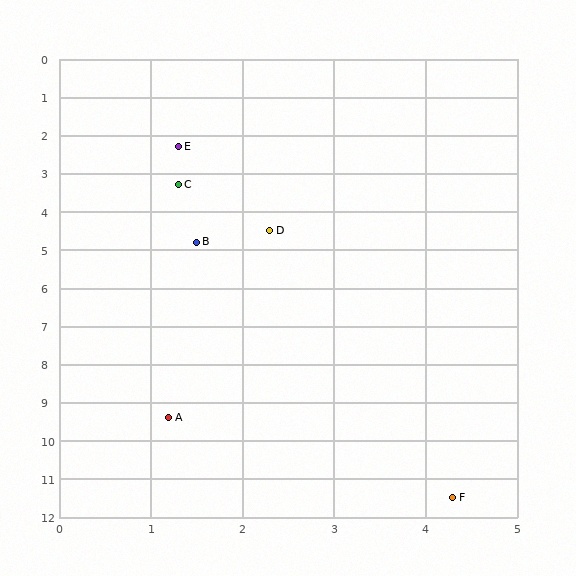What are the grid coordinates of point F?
Point F is at approximately (4.3, 11.5).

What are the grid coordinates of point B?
Point B is at approximately (1.5, 4.8).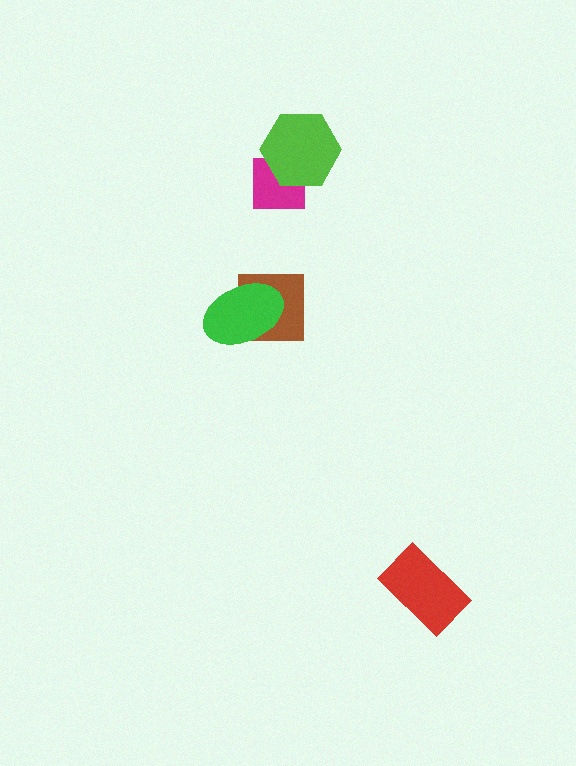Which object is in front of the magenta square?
The lime hexagon is in front of the magenta square.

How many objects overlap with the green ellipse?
1 object overlaps with the green ellipse.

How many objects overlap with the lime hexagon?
1 object overlaps with the lime hexagon.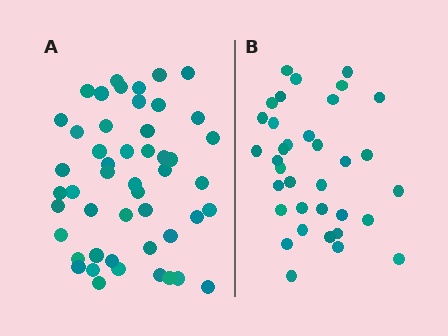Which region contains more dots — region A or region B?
Region A (the left region) has more dots.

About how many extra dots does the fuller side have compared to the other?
Region A has approximately 15 more dots than region B.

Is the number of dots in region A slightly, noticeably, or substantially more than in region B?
Region A has noticeably more, but not dramatically so. The ratio is roughly 1.4 to 1.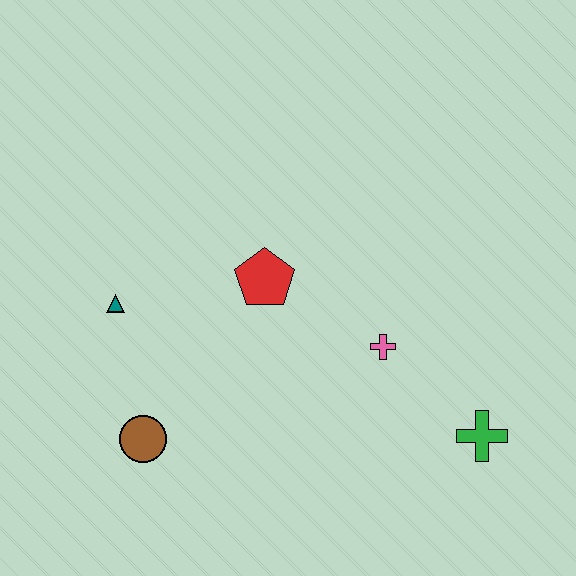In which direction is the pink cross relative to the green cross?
The pink cross is to the left of the green cross.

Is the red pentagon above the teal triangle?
Yes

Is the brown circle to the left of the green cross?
Yes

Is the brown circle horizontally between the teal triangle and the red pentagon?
Yes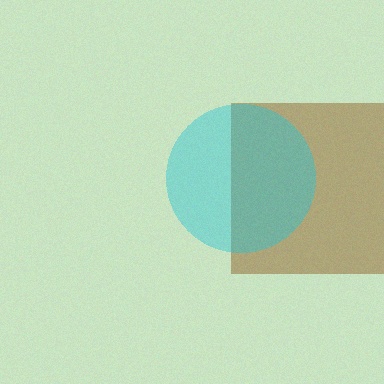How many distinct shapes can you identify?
There are 2 distinct shapes: a brown square, a cyan circle.